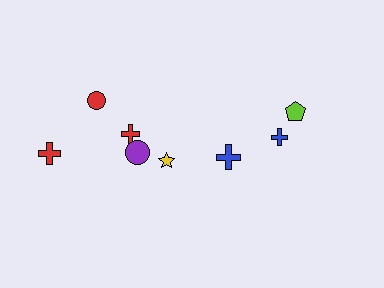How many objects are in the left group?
There are 5 objects.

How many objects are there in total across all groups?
There are 8 objects.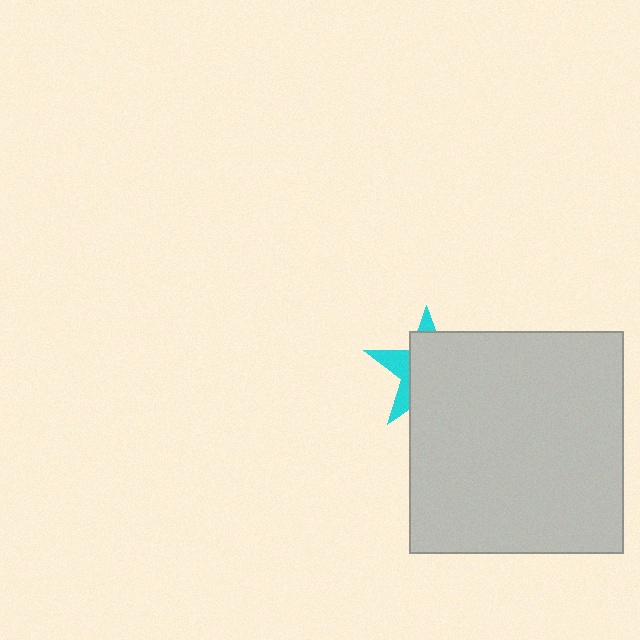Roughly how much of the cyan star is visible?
A small part of it is visible (roughly 31%).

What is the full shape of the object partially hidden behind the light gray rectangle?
The partially hidden object is a cyan star.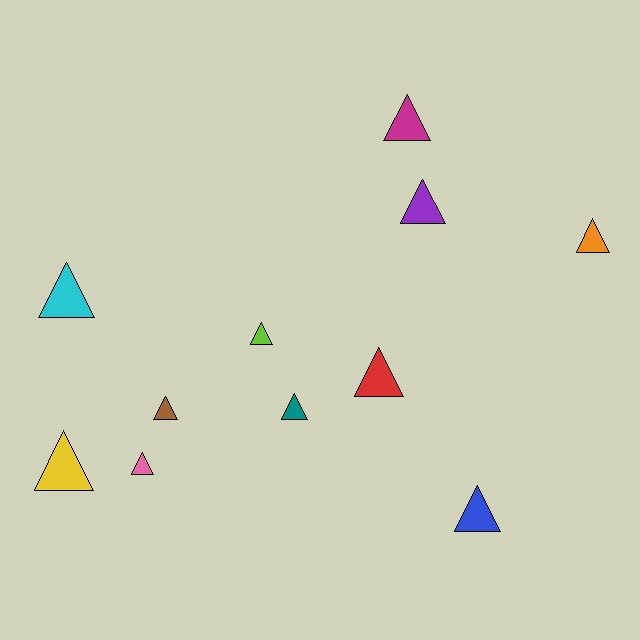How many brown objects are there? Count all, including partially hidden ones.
There is 1 brown object.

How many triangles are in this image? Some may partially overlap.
There are 11 triangles.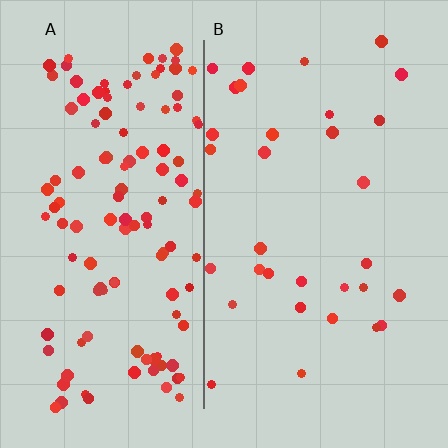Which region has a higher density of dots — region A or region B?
A (the left).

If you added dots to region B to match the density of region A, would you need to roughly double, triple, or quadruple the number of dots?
Approximately quadruple.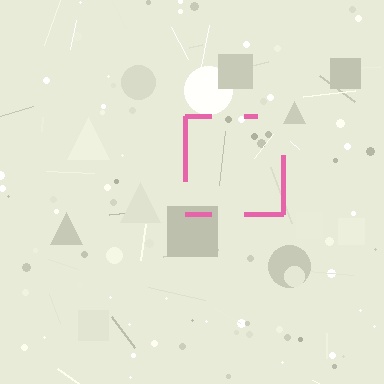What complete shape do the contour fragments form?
The contour fragments form a square.